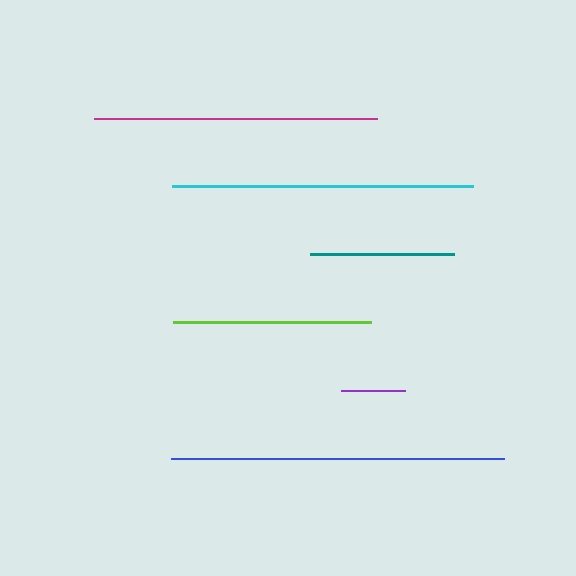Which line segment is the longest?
The blue line is the longest at approximately 333 pixels.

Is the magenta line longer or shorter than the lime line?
The magenta line is longer than the lime line.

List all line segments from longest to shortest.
From longest to shortest: blue, cyan, magenta, lime, teal, purple.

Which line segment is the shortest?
The purple line is the shortest at approximately 64 pixels.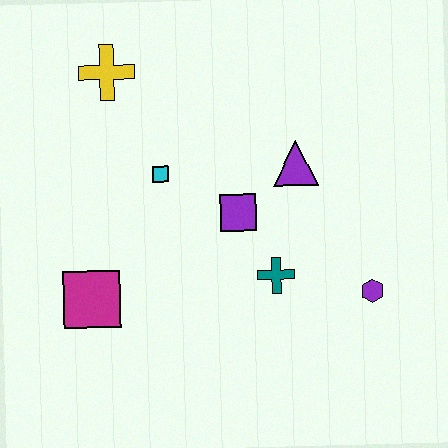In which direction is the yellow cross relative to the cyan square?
The yellow cross is above the cyan square.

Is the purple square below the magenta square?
No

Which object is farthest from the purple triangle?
The magenta square is farthest from the purple triangle.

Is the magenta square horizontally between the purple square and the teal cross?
No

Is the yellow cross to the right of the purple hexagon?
No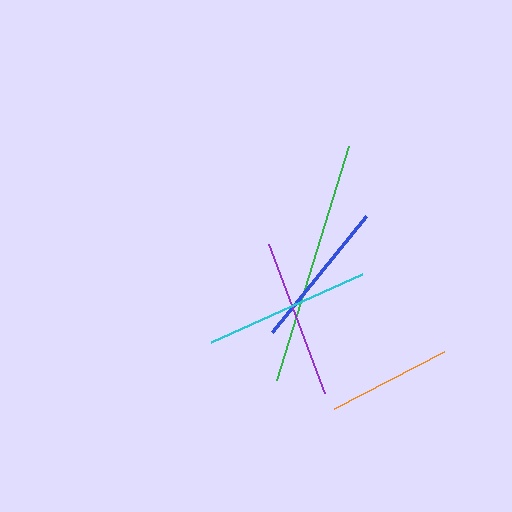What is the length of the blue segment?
The blue segment is approximately 149 pixels long.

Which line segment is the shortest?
The orange line is the shortest at approximately 124 pixels.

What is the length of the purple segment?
The purple segment is approximately 160 pixels long.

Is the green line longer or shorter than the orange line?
The green line is longer than the orange line.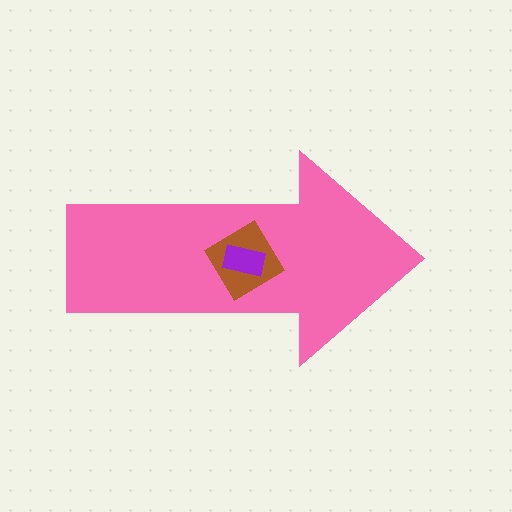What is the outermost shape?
The pink arrow.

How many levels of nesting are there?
3.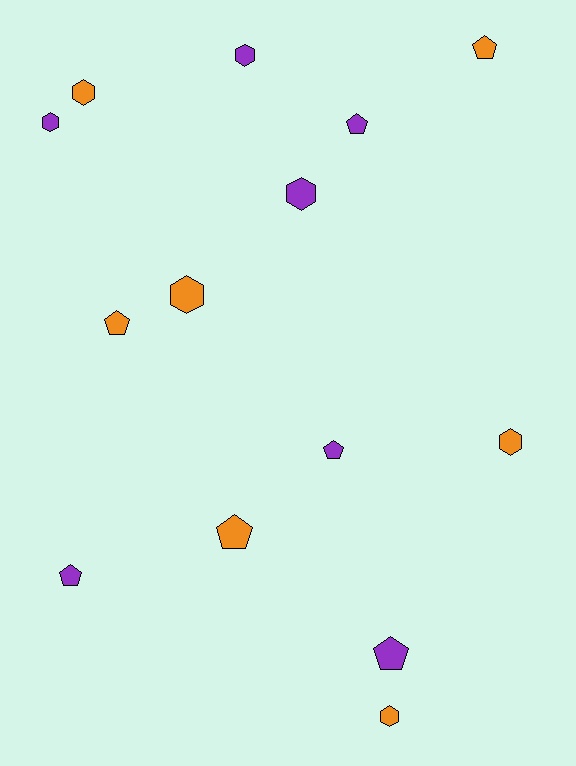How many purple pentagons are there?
There are 4 purple pentagons.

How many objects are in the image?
There are 14 objects.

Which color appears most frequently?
Purple, with 7 objects.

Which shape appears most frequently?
Pentagon, with 7 objects.